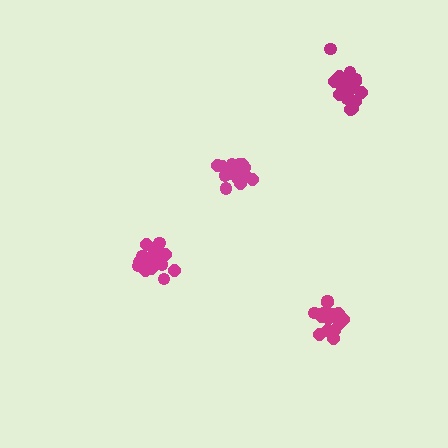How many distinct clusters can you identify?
There are 4 distinct clusters.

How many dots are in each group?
Group 1: 17 dots, Group 2: 17 dots, Group 3: 16 dots, Group 4: 19 dots (69 total).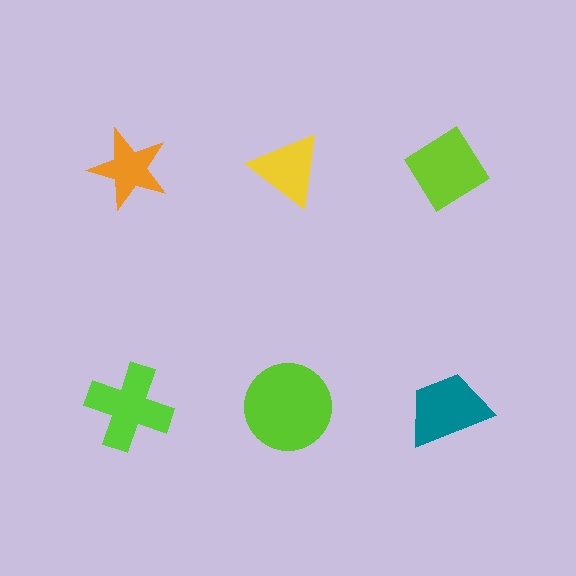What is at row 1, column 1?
An orange star.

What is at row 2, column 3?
A teal trapezoid.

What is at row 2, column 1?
A lime cross.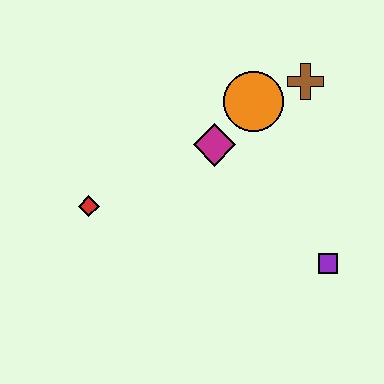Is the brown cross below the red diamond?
No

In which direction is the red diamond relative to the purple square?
The red diamond is to the left of the purple square.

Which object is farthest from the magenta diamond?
The purple square is farthest from the magenta diamond.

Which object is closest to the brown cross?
The orange circle is closest to the brown cross.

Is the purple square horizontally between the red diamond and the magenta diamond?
No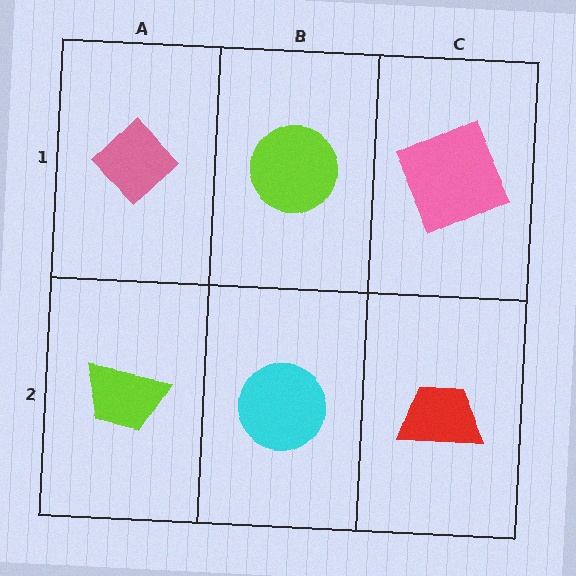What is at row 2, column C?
A red trapezoid.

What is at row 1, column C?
A pink square.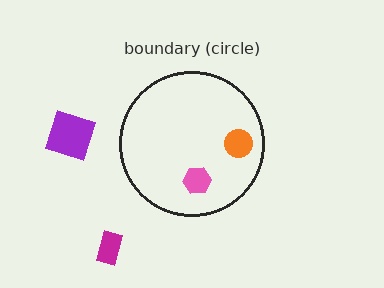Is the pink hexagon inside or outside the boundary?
Inside.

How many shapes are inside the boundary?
2 inside, 2 outside.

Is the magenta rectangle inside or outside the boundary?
Outside.